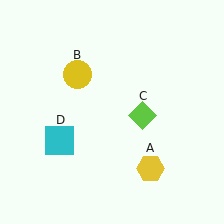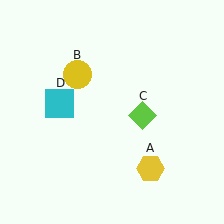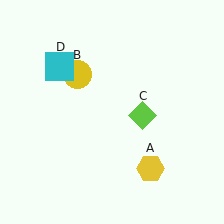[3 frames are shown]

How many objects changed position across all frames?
1 object changed position: cyan square (object D).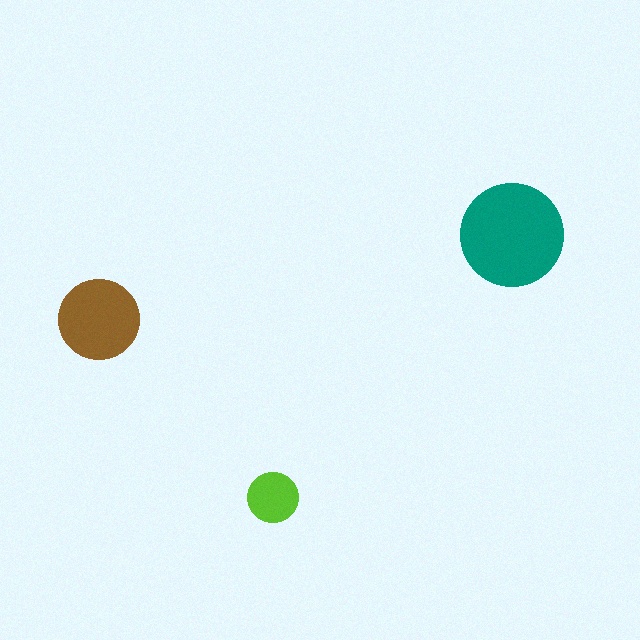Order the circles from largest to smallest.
the teal one, the brown one, the lime one.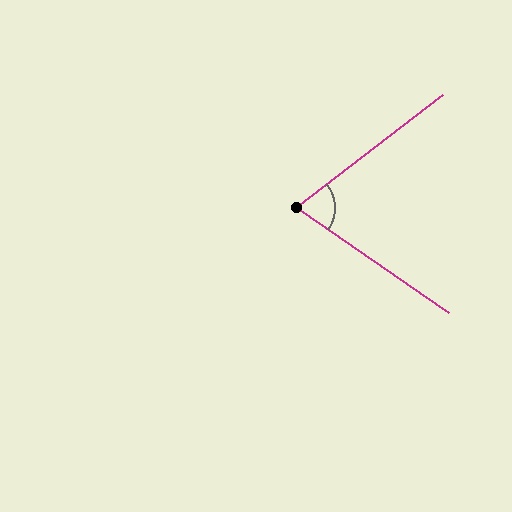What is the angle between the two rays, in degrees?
Approximately 72 degrees.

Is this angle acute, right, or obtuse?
It is acute.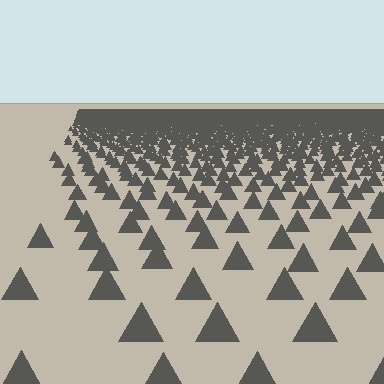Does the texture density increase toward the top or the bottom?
Density increases toward the top.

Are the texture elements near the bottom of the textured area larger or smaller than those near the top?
Larger. Near the bottom, elements are closer to the viewer and appear at a bigger on-screen size.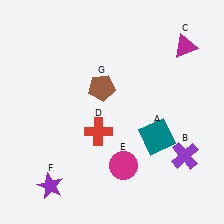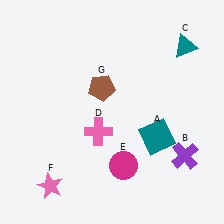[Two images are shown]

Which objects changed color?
C changed from magenta to teal. D changed from red to pink. F changed from purple to pink.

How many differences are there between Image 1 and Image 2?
There are 3 differences between the two images.